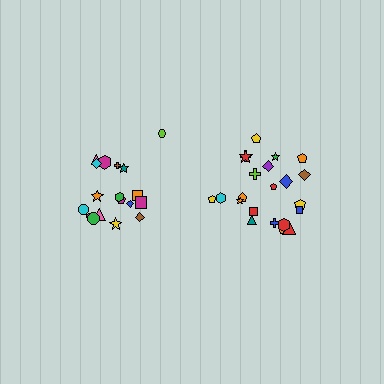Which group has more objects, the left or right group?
The right group.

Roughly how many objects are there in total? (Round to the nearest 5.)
Roughly 40 objects in total.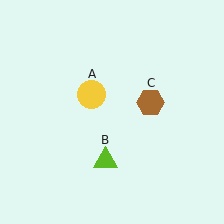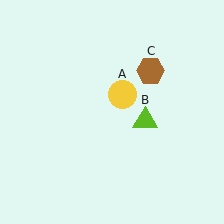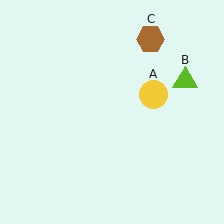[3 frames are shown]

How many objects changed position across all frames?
3 objects changed position: yellow circle (object A), lime triangle (object B), brown hexagon (object C).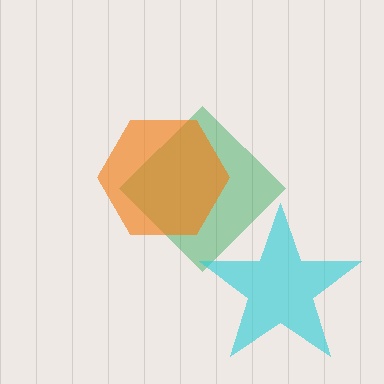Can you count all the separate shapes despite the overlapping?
Yes, there are 3 separate shapes.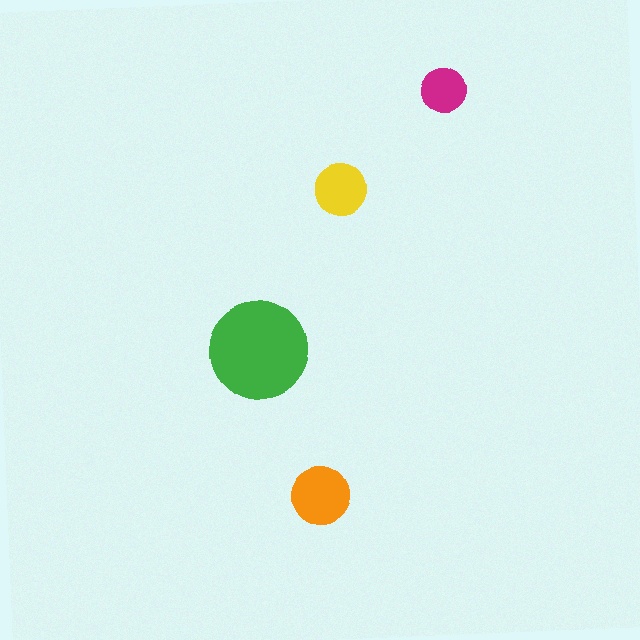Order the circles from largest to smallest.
the green one, the orange one, the yellow one, the magenta one.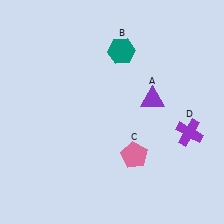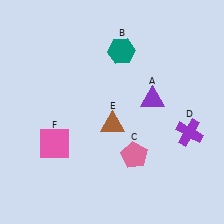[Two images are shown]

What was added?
A brown triangle (E), a pink square (F) were added in Image 2.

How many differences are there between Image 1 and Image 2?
There are 2 differences between the two images.